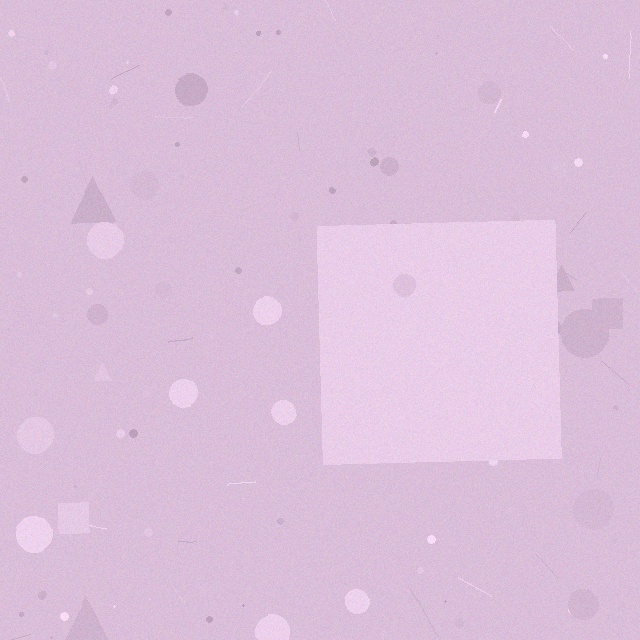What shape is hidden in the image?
A square is hidden in the image.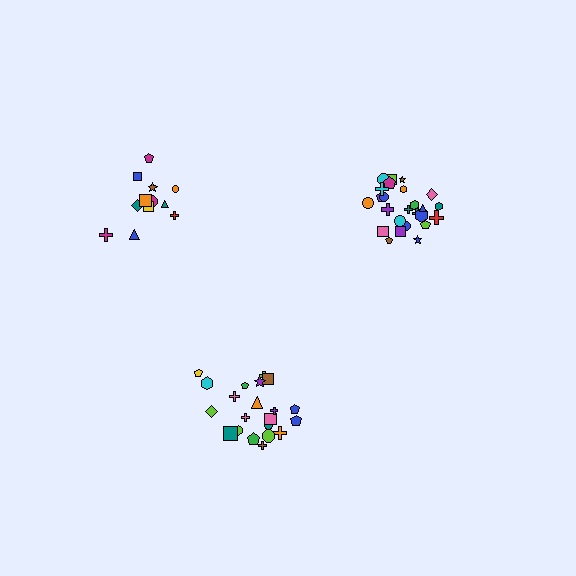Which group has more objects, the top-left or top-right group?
The top-right group.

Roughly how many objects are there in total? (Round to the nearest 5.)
Roughly 60 objects in total.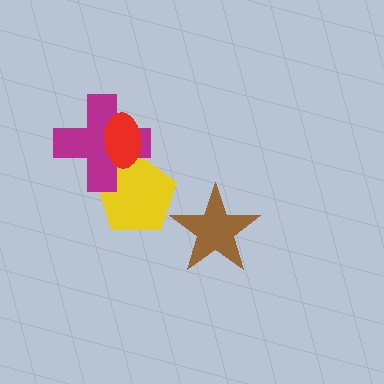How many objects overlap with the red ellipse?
2 objects overlap with the red ellipse.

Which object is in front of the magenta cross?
The red ellipse is in front of the magenta cross.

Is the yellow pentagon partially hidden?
Yes, it is partially covered by another shape.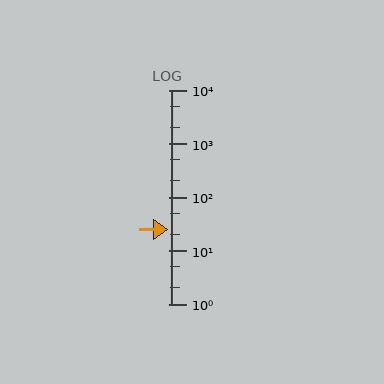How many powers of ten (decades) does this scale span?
The scale spans 4 decades, from 1 to 10000.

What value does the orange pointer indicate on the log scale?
The pointer indicates approximately 25.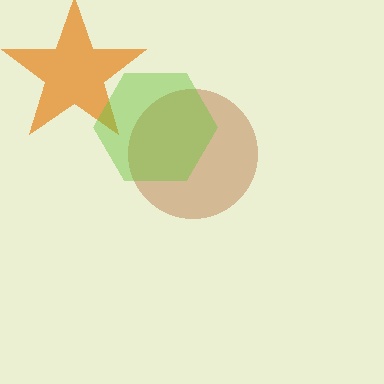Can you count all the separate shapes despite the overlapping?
Yes, there are 3 separate shapes.